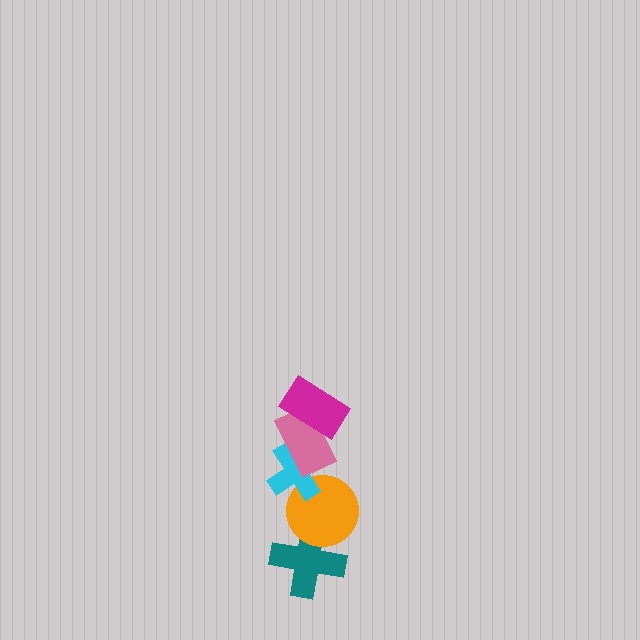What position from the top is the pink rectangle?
The pink rectangle is 2nd from the top.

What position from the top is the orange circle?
The orange circle is 4th from the top.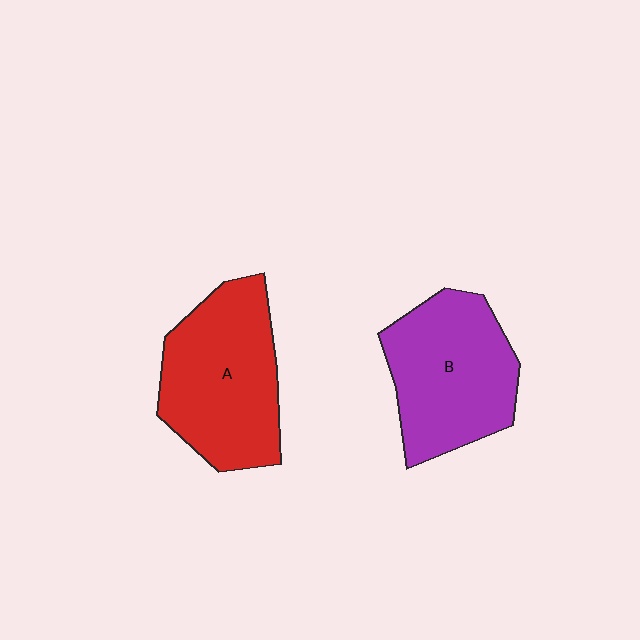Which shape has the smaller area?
Shape B (purple).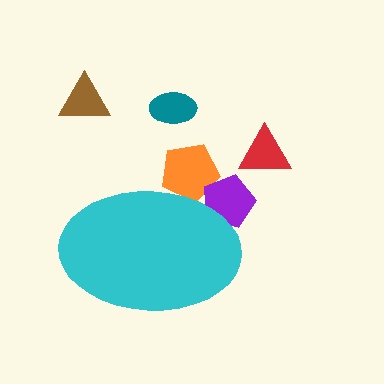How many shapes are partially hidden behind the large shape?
2 shapes are partially hidden.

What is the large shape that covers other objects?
A cyan ellipse.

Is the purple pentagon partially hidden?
Yes, the purple pentagon is partially hidden behind the cyan ellipse.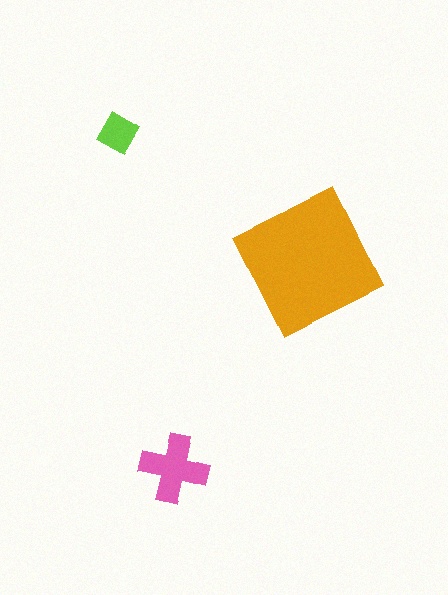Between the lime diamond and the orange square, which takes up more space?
The orange square.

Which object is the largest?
The orange square.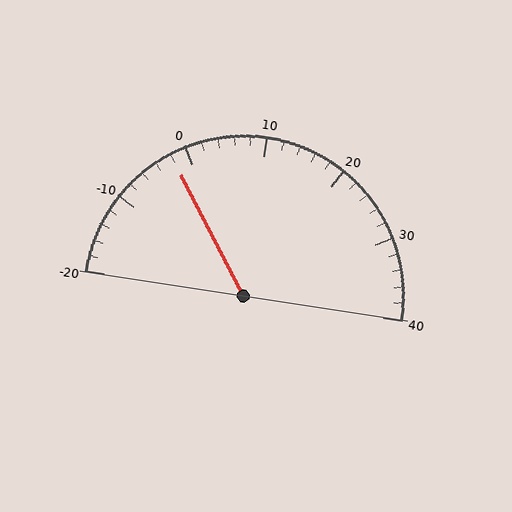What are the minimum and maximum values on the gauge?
The gauge ranges from -20 to 40.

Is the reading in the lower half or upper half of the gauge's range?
The reading is in the lower half of the range (-20 to 40).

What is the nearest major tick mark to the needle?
The nearest major tick mark is 0.